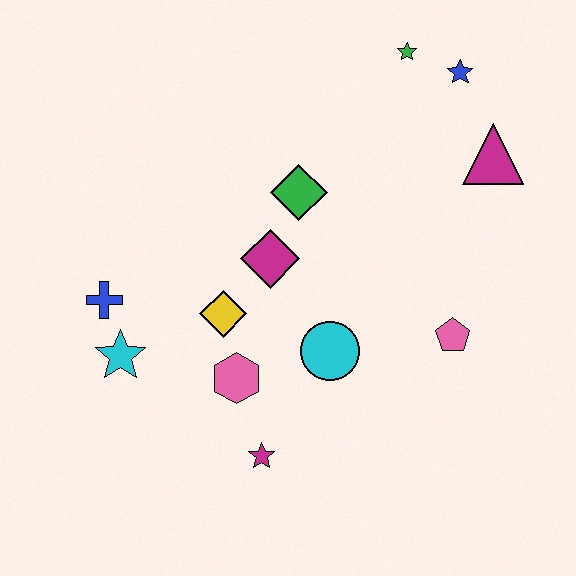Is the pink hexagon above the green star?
No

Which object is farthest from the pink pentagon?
The blue cross is farthest from the pink pentagon.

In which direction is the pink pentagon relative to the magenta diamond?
The pink pentagon is to the right of the magenta diamond.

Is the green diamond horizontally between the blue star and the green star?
No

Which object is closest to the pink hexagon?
The yellow diamond is closest to the pink hexagon.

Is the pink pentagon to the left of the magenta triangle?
Yes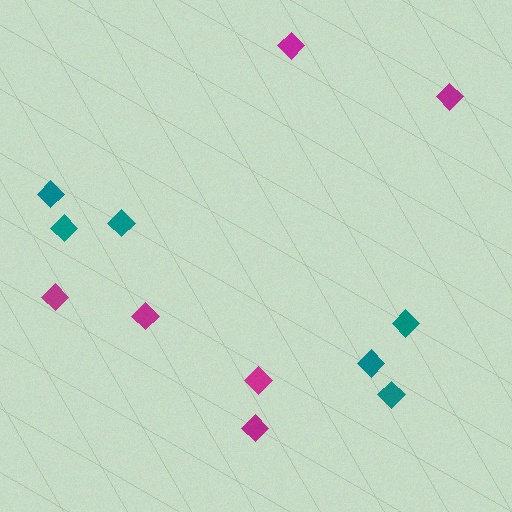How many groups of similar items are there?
There are 2 groups: one group of magenta diamonds (6) and one group of teal diamonds (6).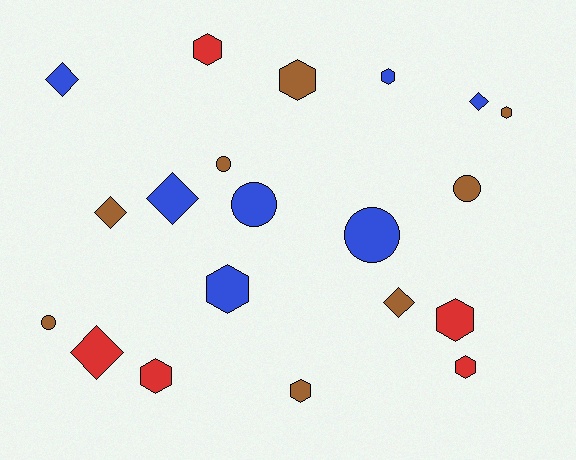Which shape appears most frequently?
Hexagon, with 9 objects.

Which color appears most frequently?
Brown, with 8 objects.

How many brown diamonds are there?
There are 2 brown diamonds.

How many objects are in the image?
There are 20 objects.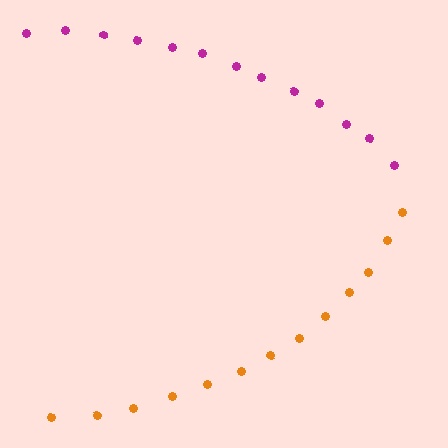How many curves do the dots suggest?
There are 2 distinct paths.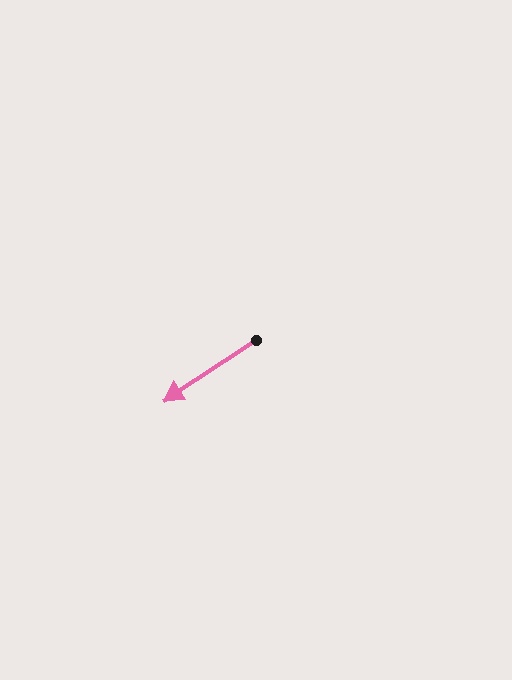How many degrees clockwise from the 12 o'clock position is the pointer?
Approximately 237 degrees.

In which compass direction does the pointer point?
Southwest.